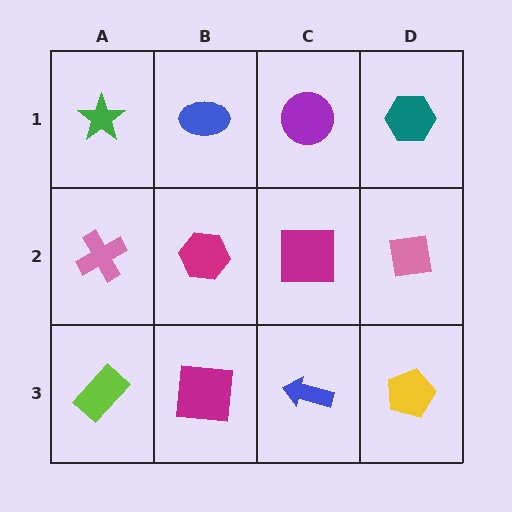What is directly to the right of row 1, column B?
A purple circle.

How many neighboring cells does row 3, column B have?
3.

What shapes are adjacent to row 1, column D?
A pink square (row 2, column D), a purple circle (row 1, column C).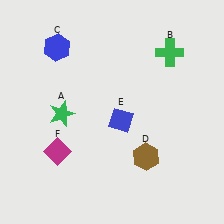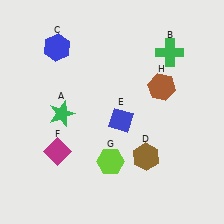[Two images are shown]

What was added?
A lime hexagon (G), a brown hexagon (H) were added in Image 2.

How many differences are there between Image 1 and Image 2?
There are 2 differences between the two images.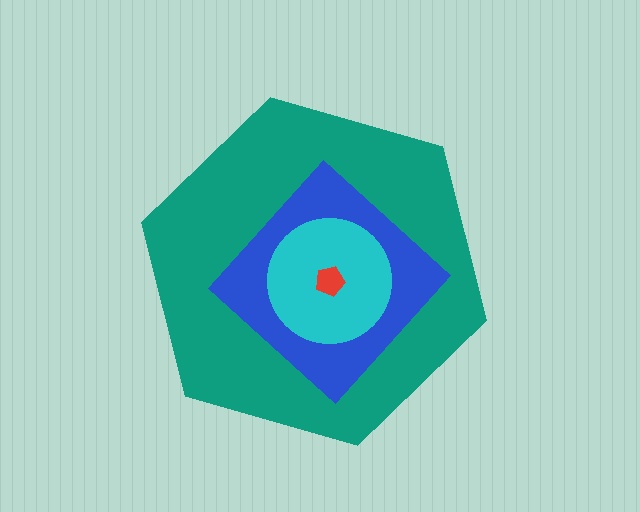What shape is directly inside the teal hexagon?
The blue diamond.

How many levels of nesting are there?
4.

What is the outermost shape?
The teal hexagon.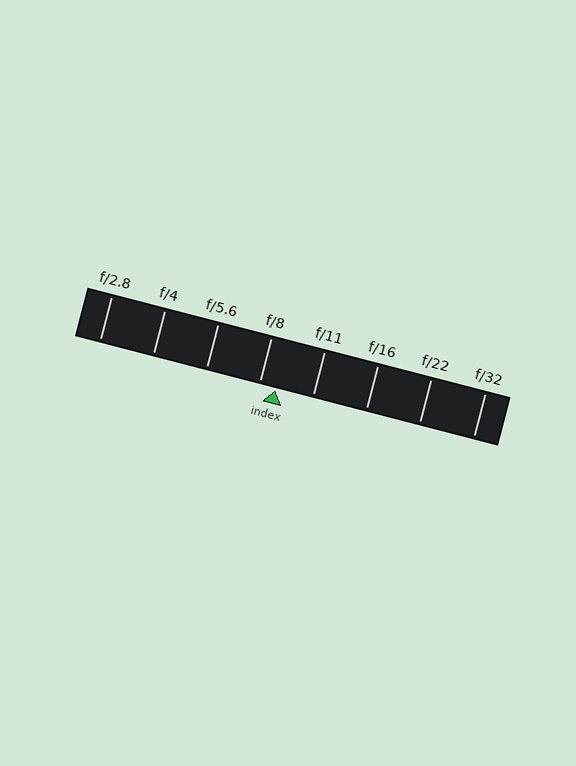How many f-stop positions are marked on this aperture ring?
There are 8 f-stop positions marked.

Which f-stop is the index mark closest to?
The index mark is closest to f/8.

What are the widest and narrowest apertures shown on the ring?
The widest aperture shown is f/2.8 and the narrowest is f/32.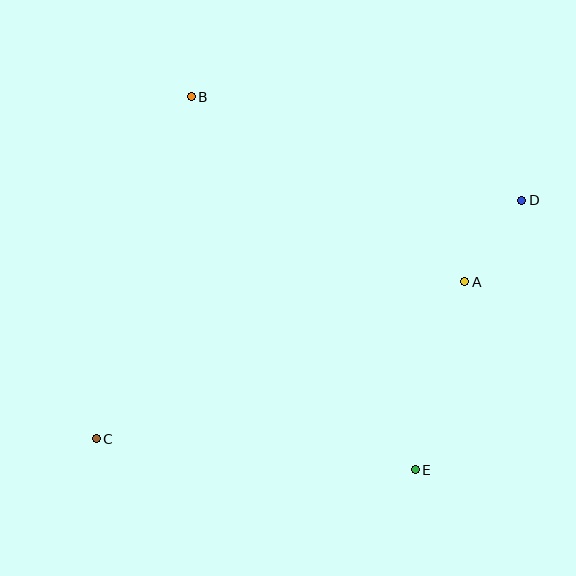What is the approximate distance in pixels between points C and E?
The distance between C and E is approximately 320 pixels.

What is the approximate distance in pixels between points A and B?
The distance between A and B is approximately 330 pixels.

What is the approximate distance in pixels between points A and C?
The distance between A and C is approximately 401 pixels.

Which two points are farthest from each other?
Points C and D are farthest from each other.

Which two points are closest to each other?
Points A and D are closest to each other.